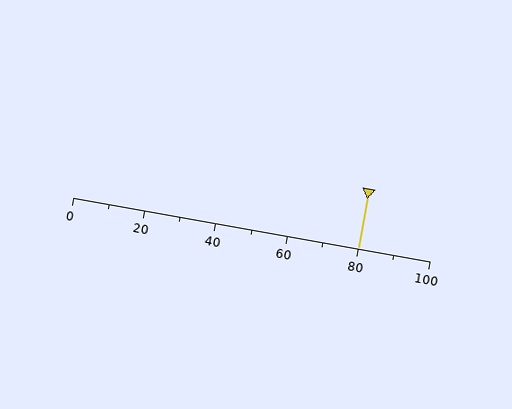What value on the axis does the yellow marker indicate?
The marker indicates approximately 80.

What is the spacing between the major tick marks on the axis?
The major ticks are spaced 20 apart.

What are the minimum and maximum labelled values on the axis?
The axis runs from 0 to 100.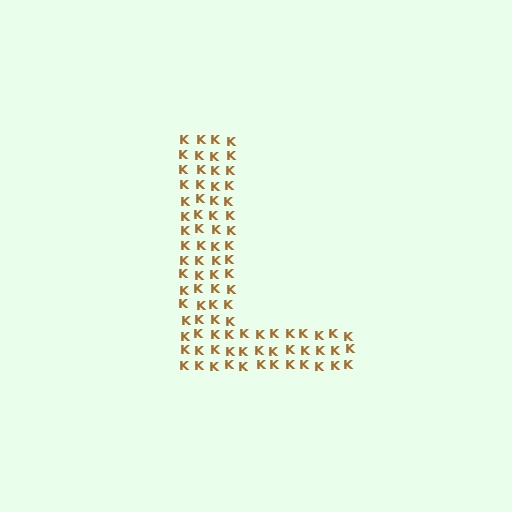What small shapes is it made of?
It is made of small letter K's.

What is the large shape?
The large shape is the letter L.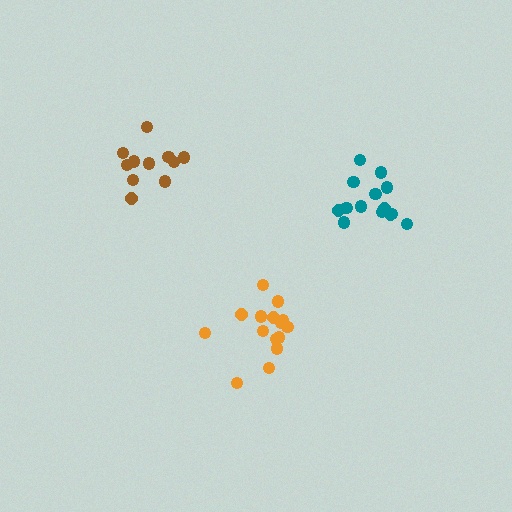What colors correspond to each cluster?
The clusters are colored: orange, brown, teal.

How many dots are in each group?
Group 1: 15 dots, Group 2: 11 dots, Group 3: 14 dots (40 total).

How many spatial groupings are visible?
There are 3 spatial groupings.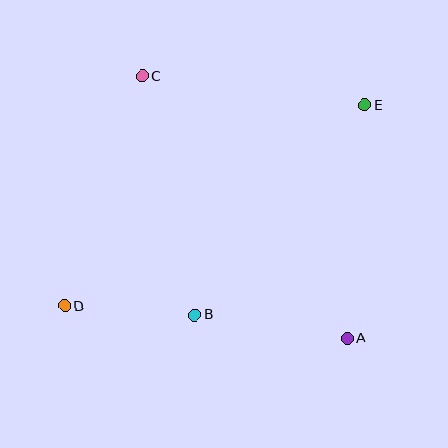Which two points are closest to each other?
Points B and D are closest to each other.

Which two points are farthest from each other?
Points D and E are farthest from each other.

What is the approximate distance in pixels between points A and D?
The distance between A and D is approximately 284 pixels.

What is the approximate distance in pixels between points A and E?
The distance between A and E is approximately 234 pixels.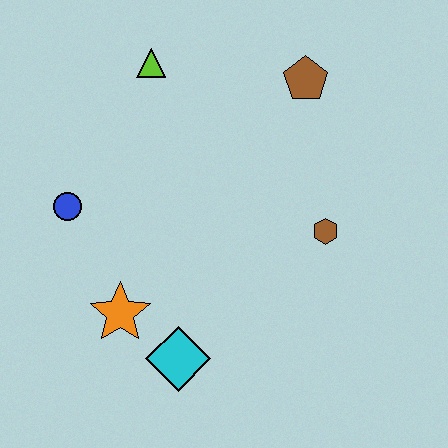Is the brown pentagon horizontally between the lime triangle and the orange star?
No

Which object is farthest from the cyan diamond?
The brown pentagon is farthest from the cyan diamond.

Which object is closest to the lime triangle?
The brown pentagon is closest to the lime triangle.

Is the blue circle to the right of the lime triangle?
No